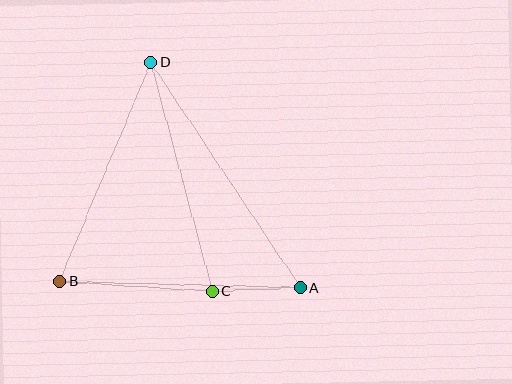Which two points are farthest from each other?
Points A and D are farthest from each other.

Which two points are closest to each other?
Points A and C are closest to each other.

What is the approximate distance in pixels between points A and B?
The distance between A and B is approximately 241 pixels.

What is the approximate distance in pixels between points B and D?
The distance between B and D is approximately 237 pixels.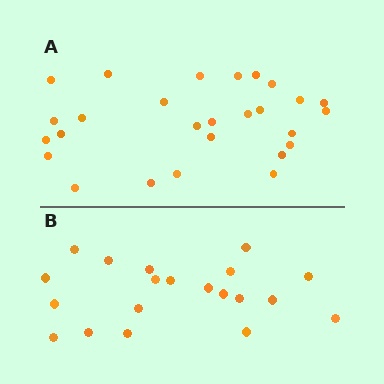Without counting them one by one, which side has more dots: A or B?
Region A (the top region) has more dots.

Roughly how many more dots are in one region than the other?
Region A has roughly 8 or so more dots than region B.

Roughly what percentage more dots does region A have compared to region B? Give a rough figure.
About 35% more.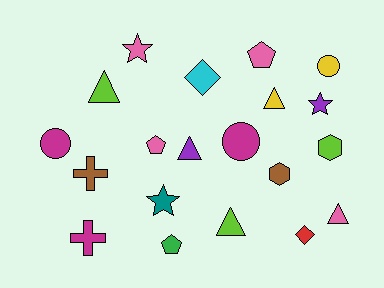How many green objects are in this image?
There is 1 green object.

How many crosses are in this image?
There are 2 crosses.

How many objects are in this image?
There are 20 objects.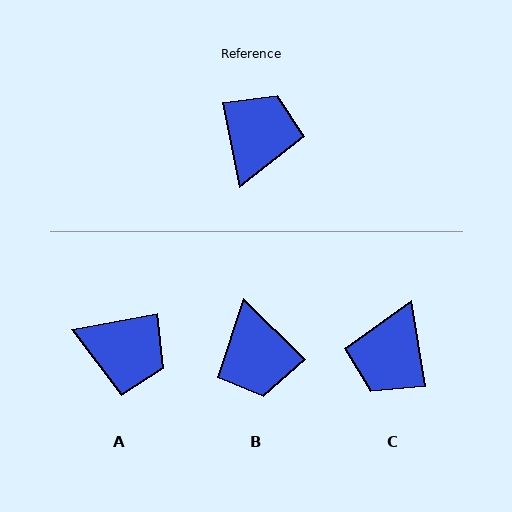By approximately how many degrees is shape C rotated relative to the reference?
Approximately 178 degrees counter-clockwise.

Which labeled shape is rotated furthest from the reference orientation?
C, about 178 degrees away.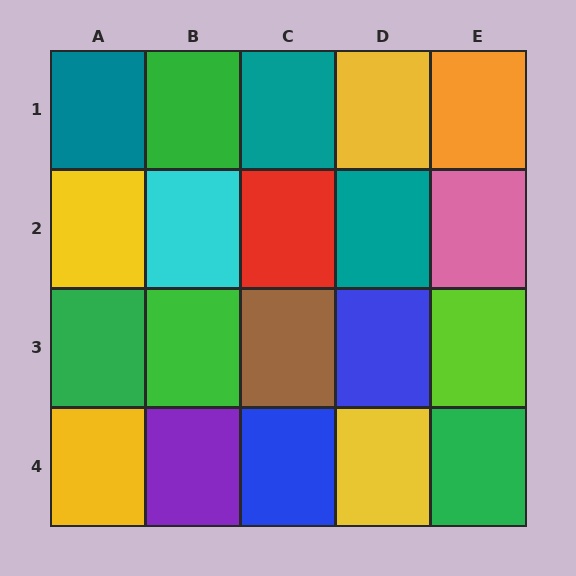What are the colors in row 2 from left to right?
Yellow, cyan, red, teal, pink.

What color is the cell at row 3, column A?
Green.